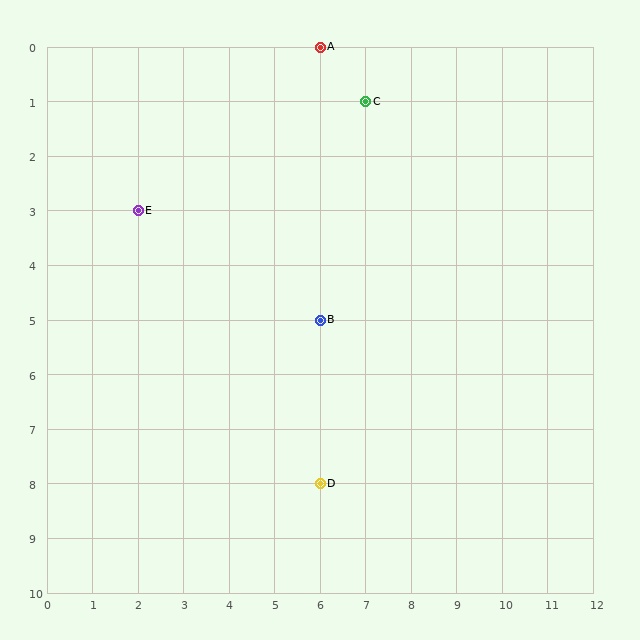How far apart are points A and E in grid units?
Points A and E are 4 columns and 3 rows apart (about 5.0 grid units diagonally).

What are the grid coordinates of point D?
Point D is at grid coordinates (6, 8).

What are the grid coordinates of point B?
Point B is at grid coordinates (6, 5).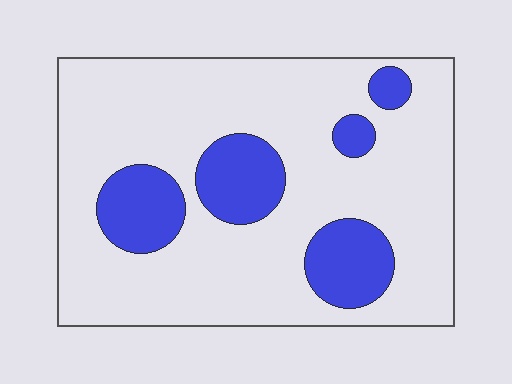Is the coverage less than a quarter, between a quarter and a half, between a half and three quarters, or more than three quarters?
Less than a quarter.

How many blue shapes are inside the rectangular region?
5.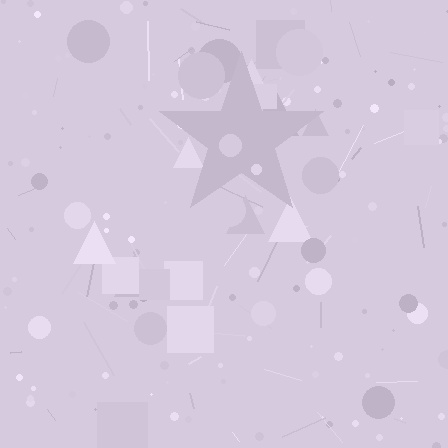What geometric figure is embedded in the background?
A star is embedded in the background.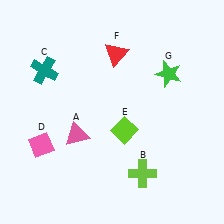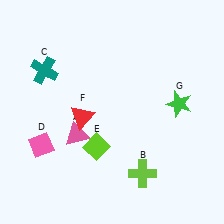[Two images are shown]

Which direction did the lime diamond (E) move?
The lime diamond (E) moved left.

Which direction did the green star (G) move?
The green star (G) moved down.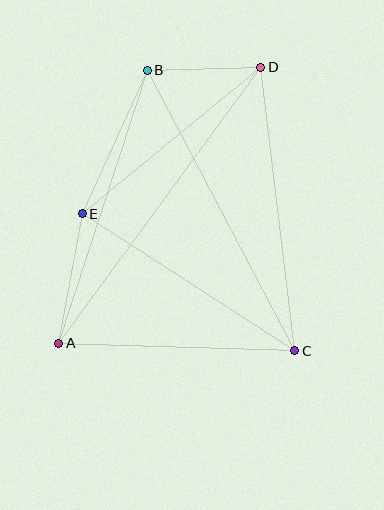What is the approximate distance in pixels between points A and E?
The distance between A and E is approximately 132 pixels.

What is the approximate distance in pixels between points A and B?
The distance between A and B is approximately 287 pixels.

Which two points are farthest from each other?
Points A and D are farthest from each other.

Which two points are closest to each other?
Points B and D are closest to each other.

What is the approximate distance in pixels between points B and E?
The distance between B and E is approximately 157 pixels.